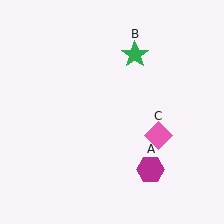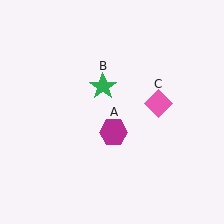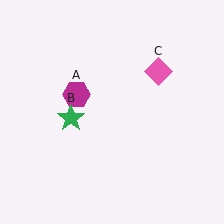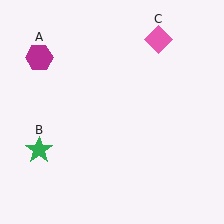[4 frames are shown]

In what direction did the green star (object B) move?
The green star (object B) moved down and to the left.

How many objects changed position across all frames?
3 objects changed position: magenta hexagon (object A), green star (object B), pink diamond (object C).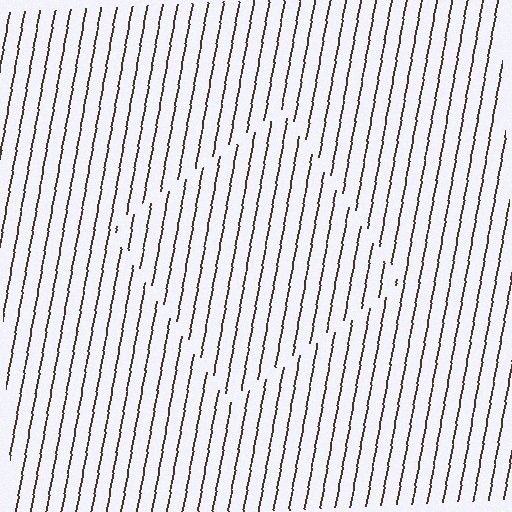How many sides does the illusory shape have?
4 sides — the line-ends trace a square.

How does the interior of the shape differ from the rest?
The interior of the shape contains the same grating, shifted by half a period — the contour is defined by the phase discontinuity where line-ends from the inner and outer gratings abut.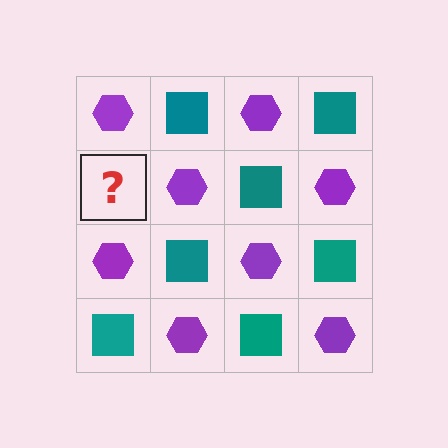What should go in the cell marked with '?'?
The missing cell should contain a teal square.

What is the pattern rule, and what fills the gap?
The rule is that it alternates purple hexagon and teal square in a checkerboard pattern. The gap should be filled with a teal square.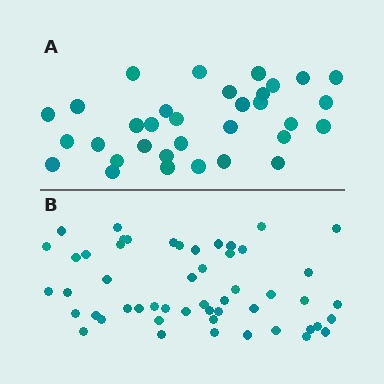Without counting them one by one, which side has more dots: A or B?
Region B (the bottom region) has more dots.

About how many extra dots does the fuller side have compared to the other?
Region B has approximately 20 more dots than region A.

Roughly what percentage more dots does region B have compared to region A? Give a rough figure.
About 60% more.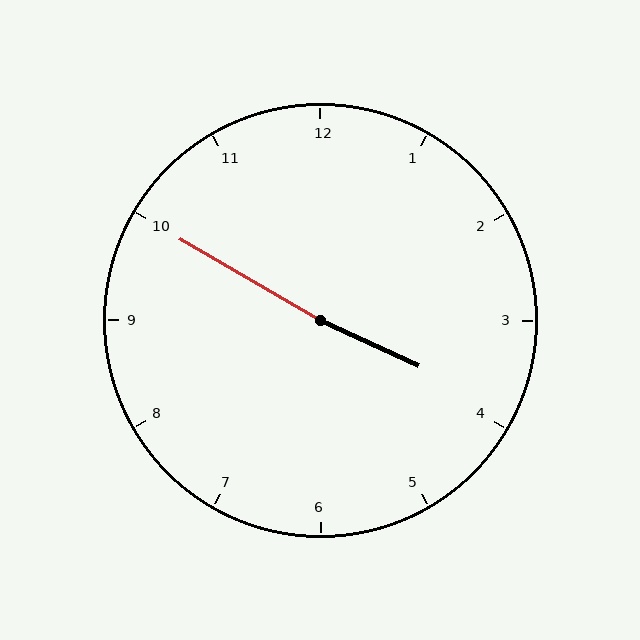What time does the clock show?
3:50.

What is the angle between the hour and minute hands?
Approximately 175 degrees.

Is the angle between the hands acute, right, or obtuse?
It is obtuse.